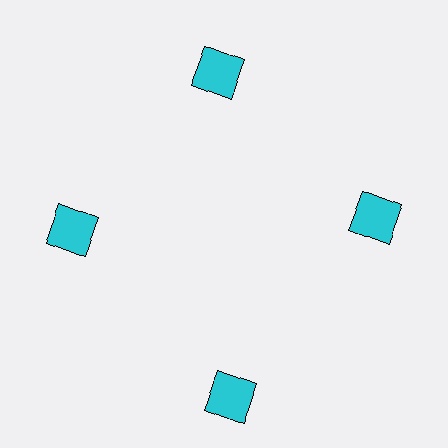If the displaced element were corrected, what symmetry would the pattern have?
It would have 4-fold rotational symmetry — the pattern would map onto itself every 90 degrees.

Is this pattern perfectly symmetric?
No. The 4 cyan squares are arranged in a ring, but one element near the 6 o'clock position is pushed outward from the center, breaking the 4-fold rotational symmetry.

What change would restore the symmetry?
The symmetry would be restored by moving it inward, back onto the ring so that all 4 squares sit at equal angles and equal distance from the center.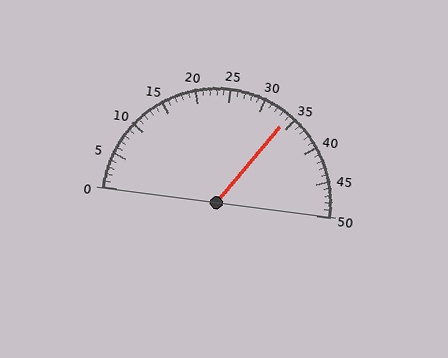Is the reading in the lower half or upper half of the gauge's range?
The reading is in the upper half of the range (0 to 50).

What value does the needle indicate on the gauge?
The needle indicates approximately 34.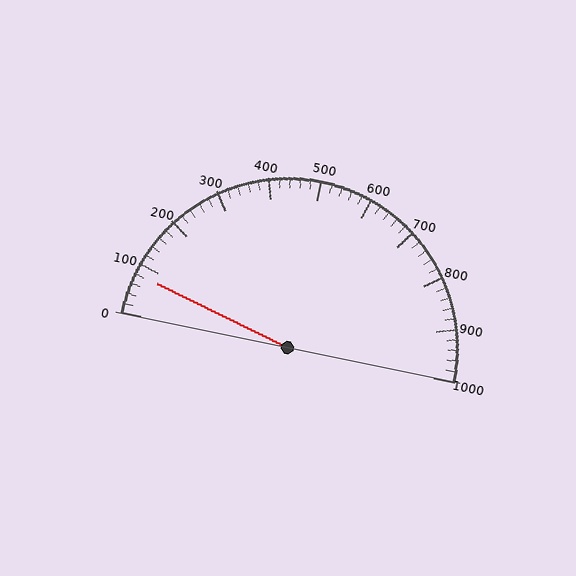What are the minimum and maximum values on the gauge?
The gauge ranges from 0 to 1000.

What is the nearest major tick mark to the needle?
The nearest major tick mark is 100.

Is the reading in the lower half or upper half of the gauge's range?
The reading is in the lower half of the range (0 to 1000).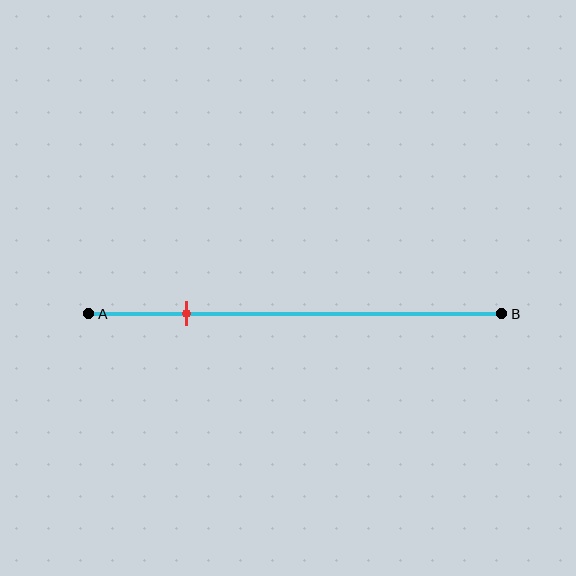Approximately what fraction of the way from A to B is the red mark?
The red mark is approximately 25% of the way from A to B.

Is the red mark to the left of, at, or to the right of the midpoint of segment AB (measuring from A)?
The red mark is to the left of the midpoint of segment AB.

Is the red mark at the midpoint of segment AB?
No, the mark is at about 25% from A, not at the 50% midpoint.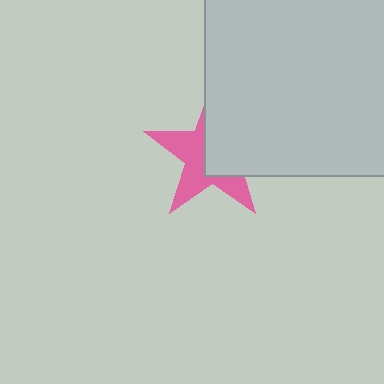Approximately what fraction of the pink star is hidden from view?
Roughly 51% of the pink star is hidden behind the light gray rectangle.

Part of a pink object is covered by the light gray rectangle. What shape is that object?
It is a star.